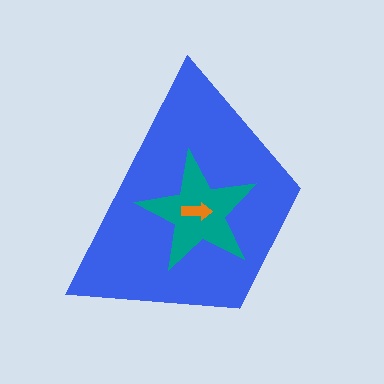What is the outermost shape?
The blue trapezoid.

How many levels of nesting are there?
3.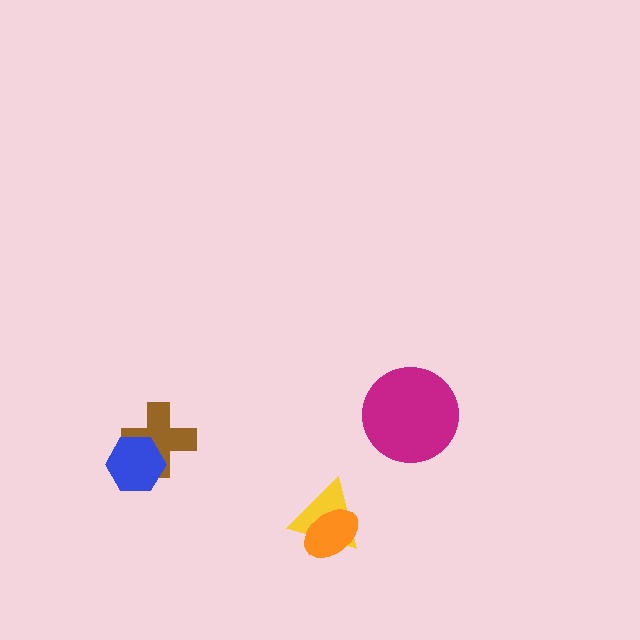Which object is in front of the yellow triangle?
The orange ellipse is in front of the yellow triangle.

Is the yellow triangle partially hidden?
Yes, it is partially covered by another shape.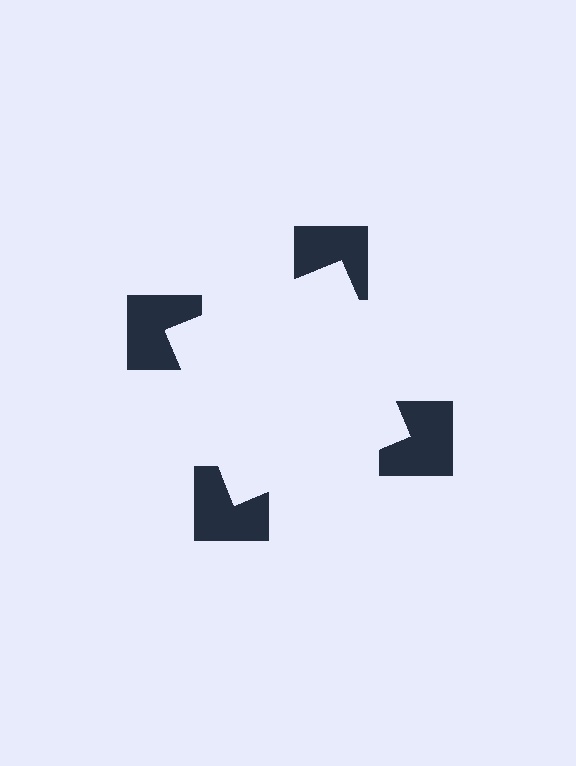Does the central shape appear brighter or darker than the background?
It typically appears slightly brighter than the background, even though no actual brightness change is drawn.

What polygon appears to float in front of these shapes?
An illusory square — its edges are inferred from the aligned wedge cuts in the notched squares, not physically drawn.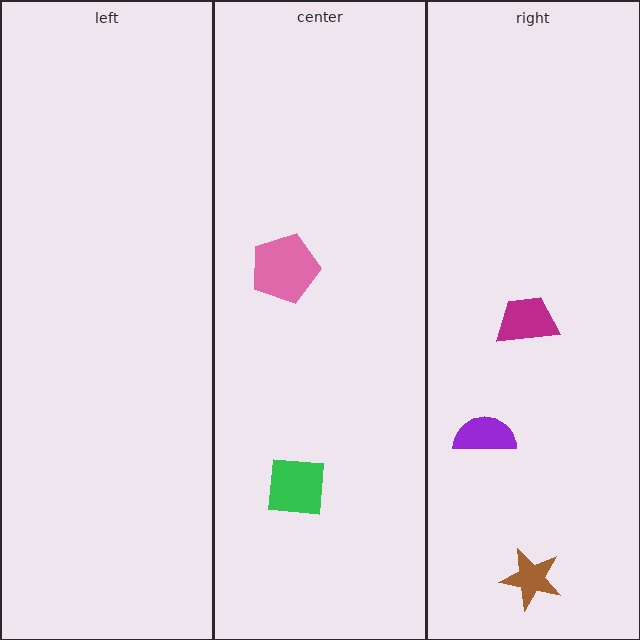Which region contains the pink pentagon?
The center region.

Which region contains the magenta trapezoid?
The right region.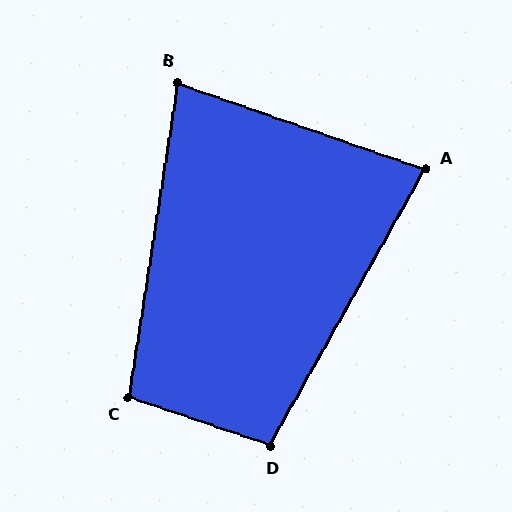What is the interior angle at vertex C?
Approximately 100 degrees (obtuse).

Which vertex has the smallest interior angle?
B, at approximately 80 degrees.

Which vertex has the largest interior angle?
D, at approximately 100 degrees.